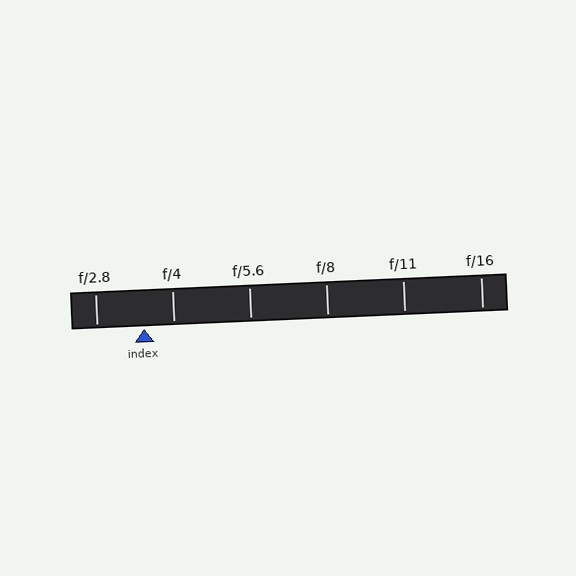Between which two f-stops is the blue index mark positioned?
The index mark is between f/2.8 and f/4.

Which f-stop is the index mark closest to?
The index mark is closest to f/4.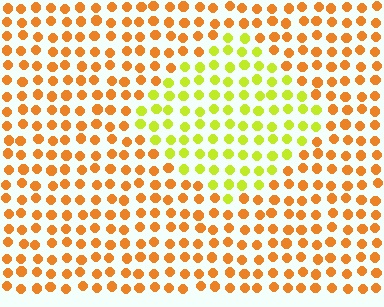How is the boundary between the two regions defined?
The boundary is defined purely by a slight shift in hue (about 45 degrees). Spacing, size, and orientation are identical on both sides.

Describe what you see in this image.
The image is filled with small orange elements in a uniform arrangement. A diamond-shaped region is visible where the elements are tinted to a slightly different hue, forming a subtle color boundary.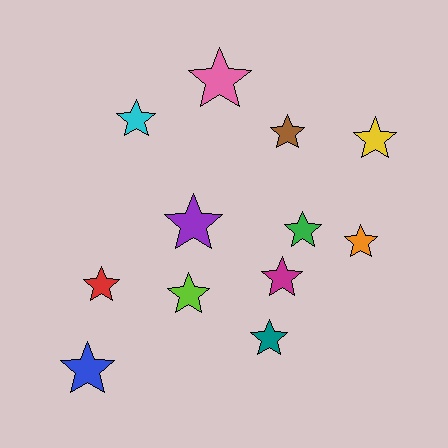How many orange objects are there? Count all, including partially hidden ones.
There is 1 orange object.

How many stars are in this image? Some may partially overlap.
There are 12 stars.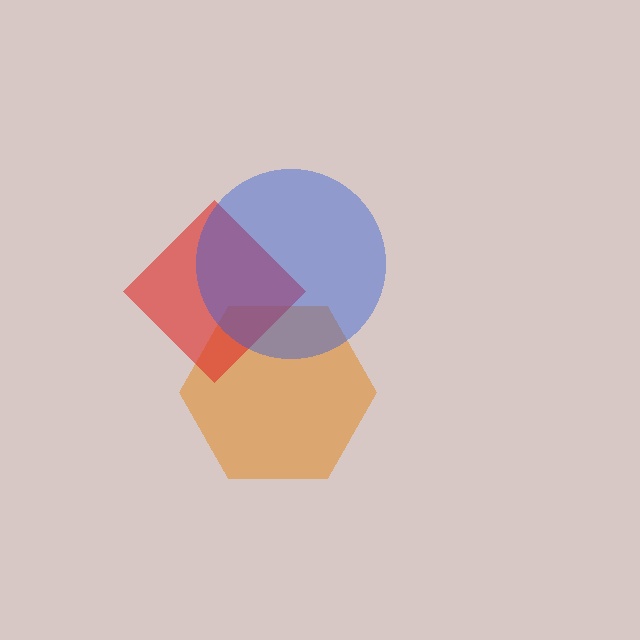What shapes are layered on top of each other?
The layered shapes are: an orange hexagon, a red diamond, a blue circle.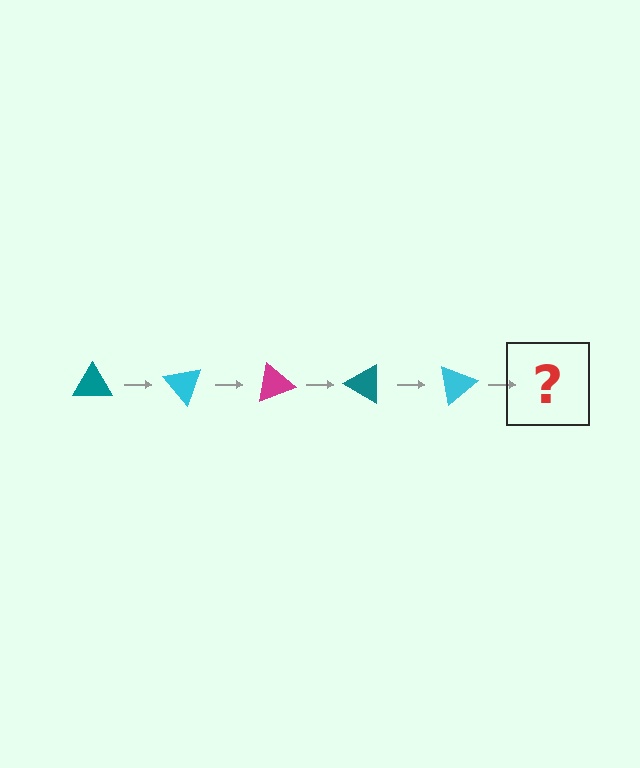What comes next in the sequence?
The next element should be a magenta triangle, rotated 250 degrees from the start.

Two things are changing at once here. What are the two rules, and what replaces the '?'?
The two rules are that it rotates 50 degrees each step and the color cycles through teal, cyan, and magenta. The '?' should be a magenta triangle, rotated 250 degrees from the start.